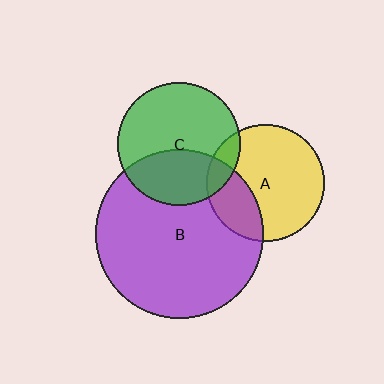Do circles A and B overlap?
Yes.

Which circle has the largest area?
Circle B (purple).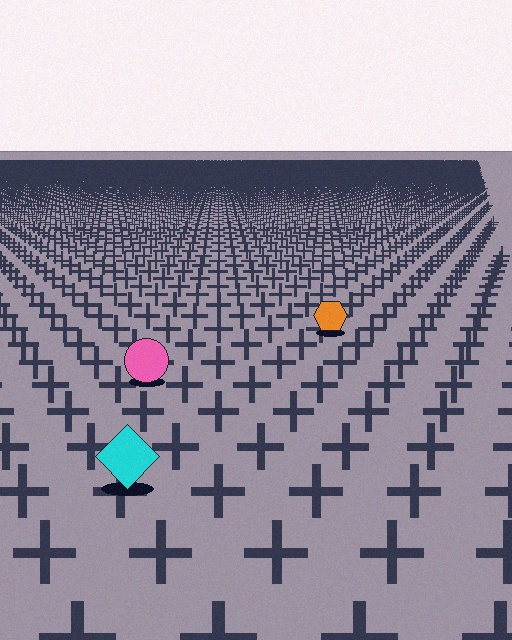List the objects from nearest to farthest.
From nearest to farthest: the cyan diamond, the pink circle, the orange hexagon.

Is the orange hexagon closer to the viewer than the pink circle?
No. The pink circle is closer — you can tell from the texture gradient: the ground texture is coarser near it.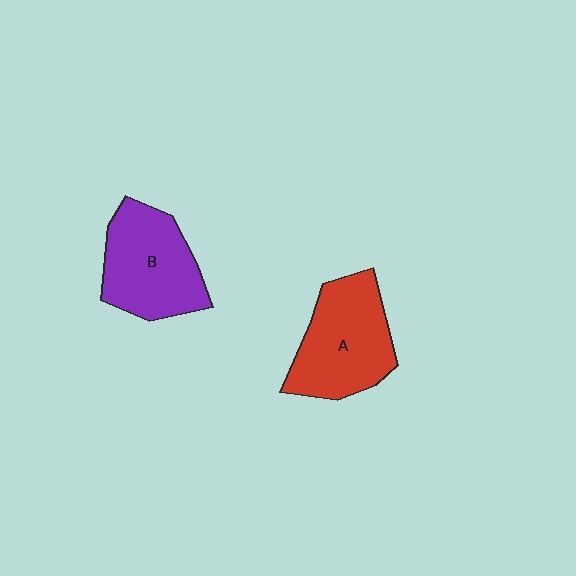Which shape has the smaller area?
Shape B (purple).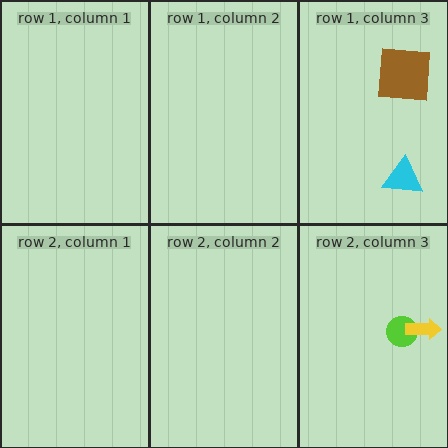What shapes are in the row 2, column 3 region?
The lime circle, the yellow arrow.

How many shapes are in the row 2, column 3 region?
2.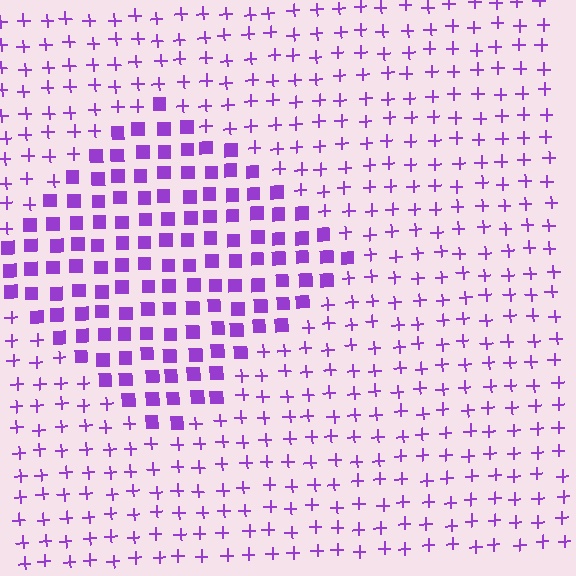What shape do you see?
I see a diamond.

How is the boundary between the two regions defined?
The boundary is defined by a change in element shape: squares inside vs. plus signs outside. All elements share the same color and spacing.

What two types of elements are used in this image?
The image uses squares inside the diamond region and plus signs outside it.